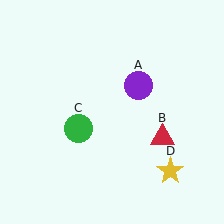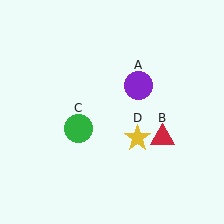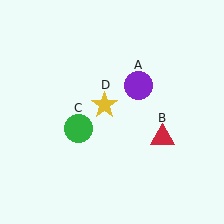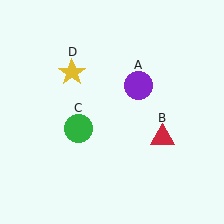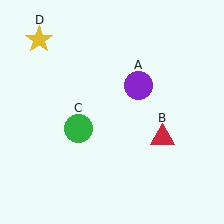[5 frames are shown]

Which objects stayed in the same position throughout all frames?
Purple circle (object A) and red triangle (object B) and green circle (object C) remained stationary.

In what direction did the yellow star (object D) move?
The yellow star (object D) moved up and to the left.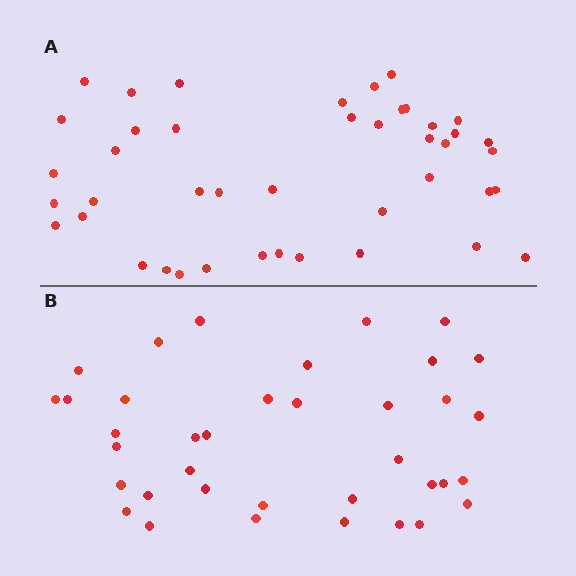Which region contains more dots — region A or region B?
Region A (the top region) has more dots.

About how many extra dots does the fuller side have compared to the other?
Region A has about 6 more dots than region B.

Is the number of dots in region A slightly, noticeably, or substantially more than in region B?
Region A has only slightly more — the two regions are fairly close. The ratio is roughly 1.2 to 1.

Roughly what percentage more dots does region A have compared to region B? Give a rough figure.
About 15% more.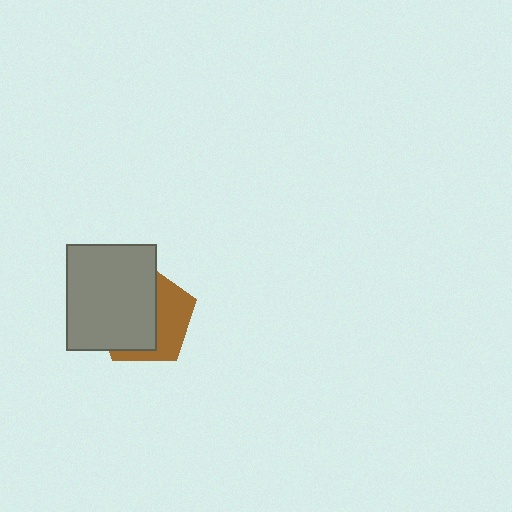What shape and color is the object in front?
The object in front is a gray rectangle.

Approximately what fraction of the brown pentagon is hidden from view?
Roughly 61% of the brown pentagon is hidden behind the gray rectangle.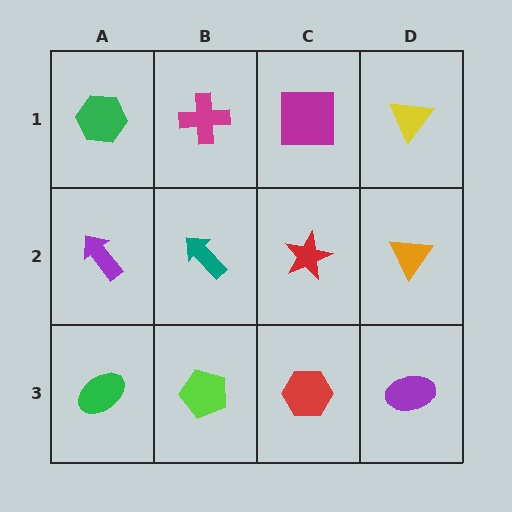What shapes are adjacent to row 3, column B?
A teal arrow (row 2, column B), a green ellipse (row 3, column A), a red hexagon (row 3, column C).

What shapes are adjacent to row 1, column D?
An orange triangle (row 2, column D), a magenta square (row 1, column C).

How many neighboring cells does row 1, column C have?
3.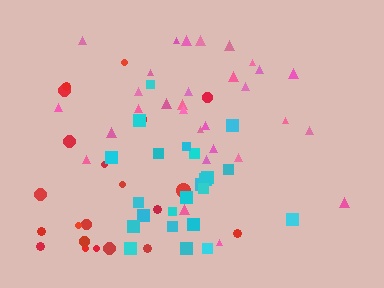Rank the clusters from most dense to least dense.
cyan, pink, red.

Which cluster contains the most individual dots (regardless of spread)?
Pink (30).